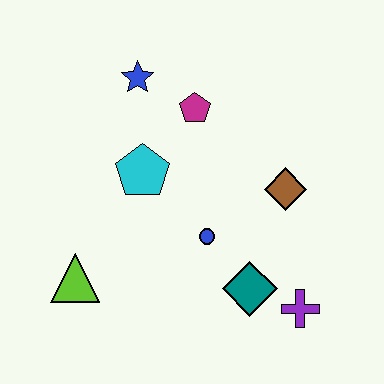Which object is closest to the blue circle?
The teal diamond is closest to the blue circle.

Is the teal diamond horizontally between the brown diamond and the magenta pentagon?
Yes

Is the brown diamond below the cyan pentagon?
Yes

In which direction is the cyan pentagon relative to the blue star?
The cyan pentagon is below the blue star.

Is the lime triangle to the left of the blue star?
Yes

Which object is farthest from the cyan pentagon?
The purple cross is farthest from the cyan pentagon.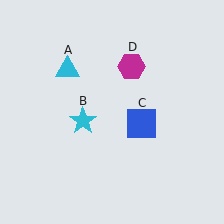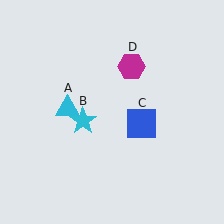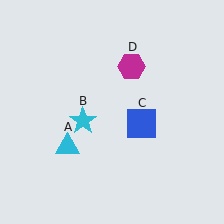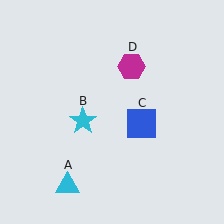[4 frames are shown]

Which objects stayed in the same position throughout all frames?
Cyan star (object B) and blue square (object C) and magenta hexagon (object D) remained stationary.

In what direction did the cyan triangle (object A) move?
The cyan triangle (object A) moved down.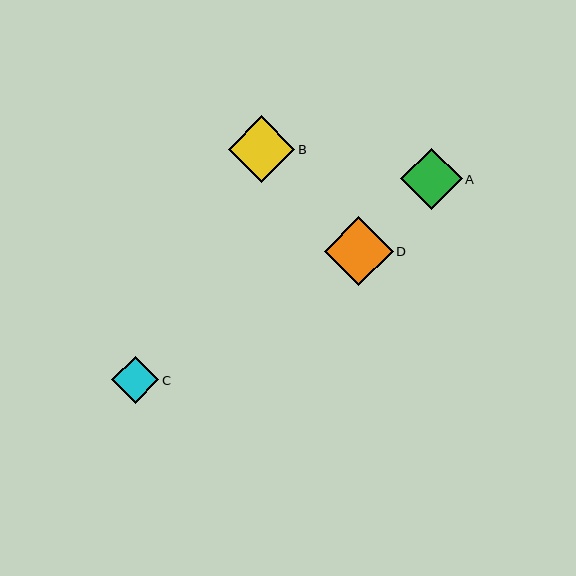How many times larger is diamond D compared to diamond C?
Diamond D is approximately 1.5 times the size of diamond C.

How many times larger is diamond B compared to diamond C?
Diamond B is approximately 1.4 times the size of diamond C.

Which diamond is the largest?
Diamond D is the largest with a size of approximately 69 pixels.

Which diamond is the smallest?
Diamond C is the smallest with a size of approximately 47 pixels.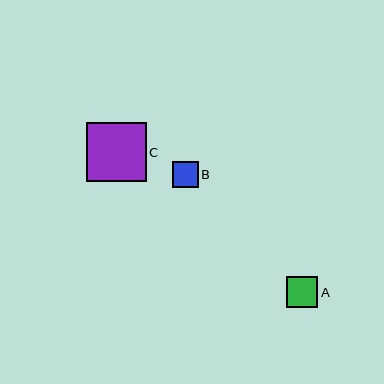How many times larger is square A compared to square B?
Square A is approximately 1.2 times the size of square B.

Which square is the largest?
Square C is the largest with a size of approximately 59 pixels.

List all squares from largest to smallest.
From largest to smallest: C, A, B.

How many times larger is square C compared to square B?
Square C is approximately 2.3 times the size of square B.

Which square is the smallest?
Square B is the smallest with a size of approximately 26 pixels.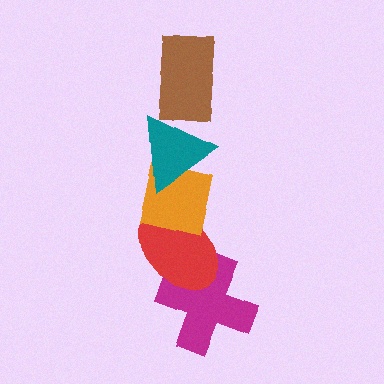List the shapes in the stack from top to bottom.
From top to bottom: the brown rectangle, the teal triangle, the orange square, the red ellipse, the magenta cross.